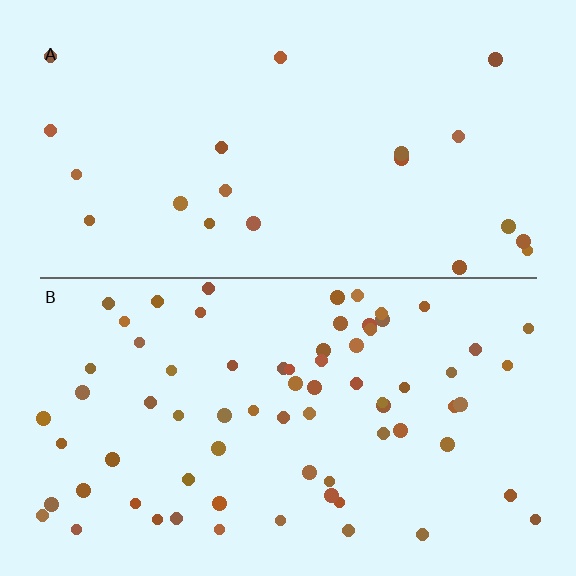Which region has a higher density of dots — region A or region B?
B (the bottom).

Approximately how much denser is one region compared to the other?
Approximately 3.4× — region B over region A.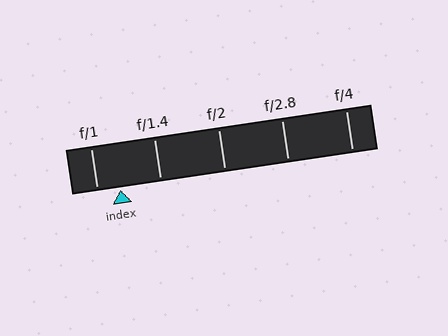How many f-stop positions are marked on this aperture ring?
There are 5 f-stop positions marked.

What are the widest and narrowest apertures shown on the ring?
The widest aperture shown is f/1 and the narrowest is f/4.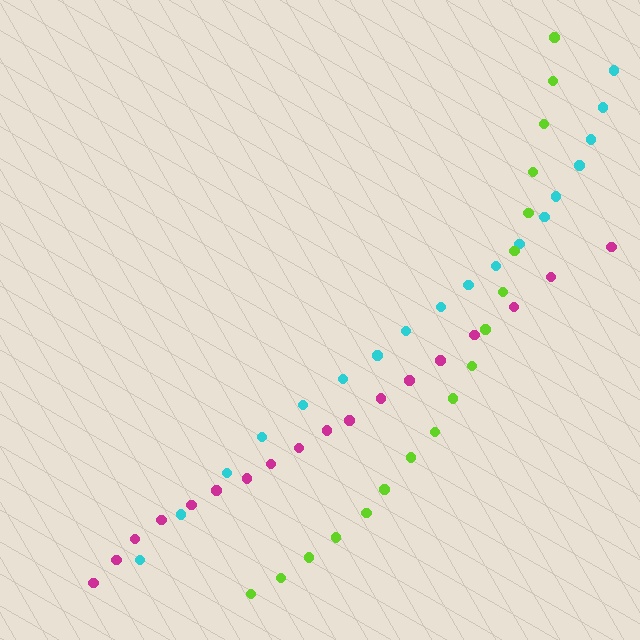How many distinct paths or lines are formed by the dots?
There are 3 distinct paths.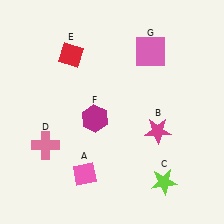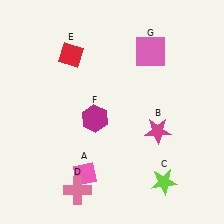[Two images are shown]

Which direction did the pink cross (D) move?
The pink cross (D) moved down.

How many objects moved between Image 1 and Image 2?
1 object moved between the two images.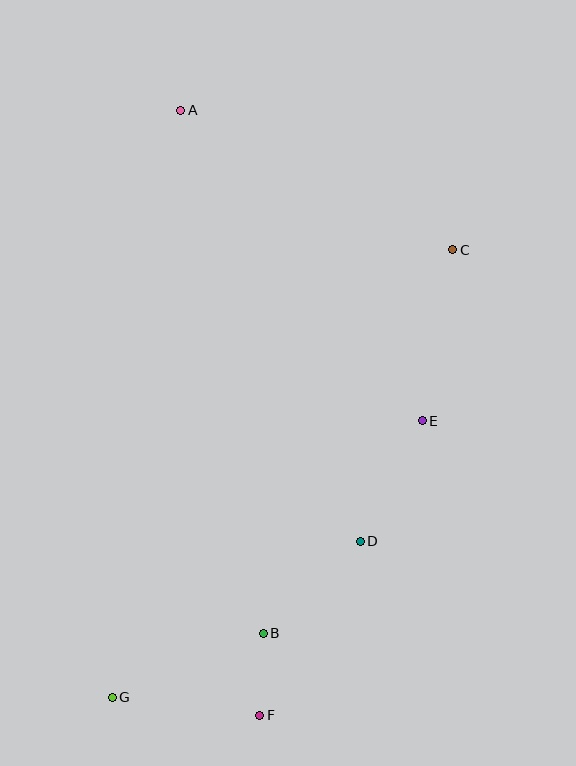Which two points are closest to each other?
Points B and F are closest to each other.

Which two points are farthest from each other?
Points A and F are farthest from each other.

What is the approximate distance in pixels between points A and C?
The distance between A and C is approximately 306 pixels.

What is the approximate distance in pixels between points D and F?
The distance between D and F is approximately 200 pixels.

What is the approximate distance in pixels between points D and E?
The distance between D and E is approximately 136 pixels.